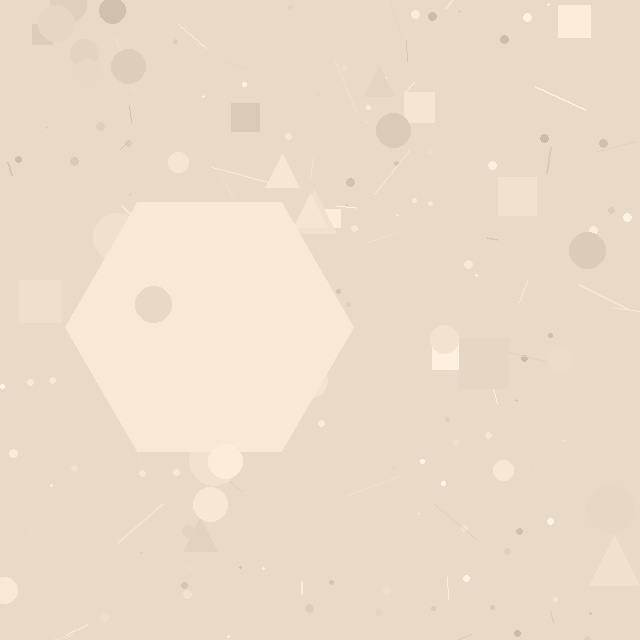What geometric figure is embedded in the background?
A hexagon is embedded in the background.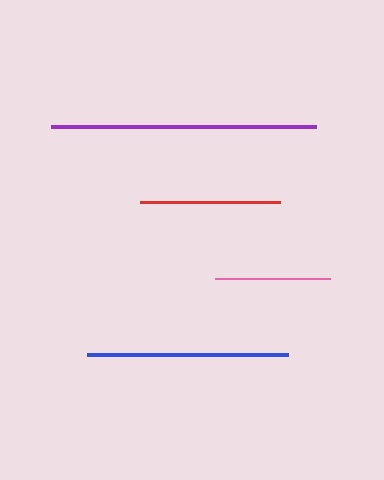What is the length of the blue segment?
The blue segment is approximately 201 pixels long.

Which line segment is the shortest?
The pink line is the shortest at approximately 116 pixels.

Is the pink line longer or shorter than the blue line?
The blue line is longer than the pink line.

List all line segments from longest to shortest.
From longest to shortest: purple, blue, red, pink.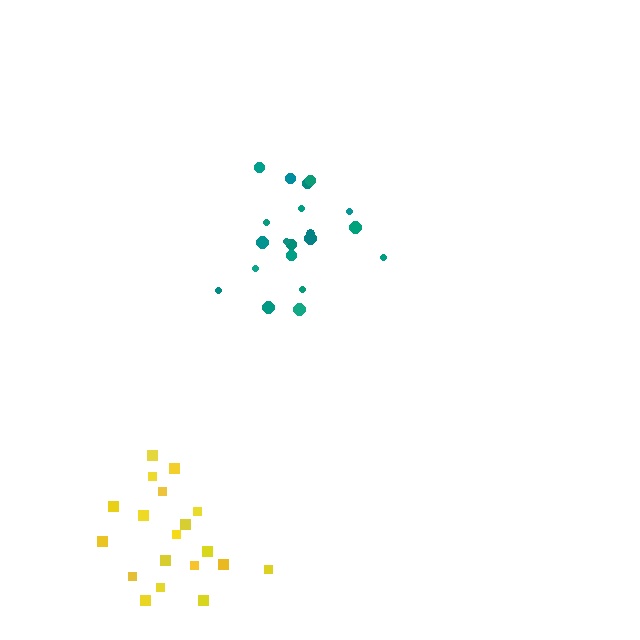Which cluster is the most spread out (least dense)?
Teal.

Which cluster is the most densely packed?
Yellow.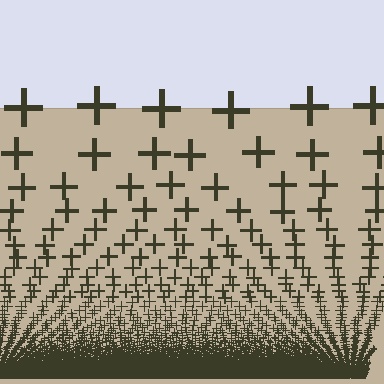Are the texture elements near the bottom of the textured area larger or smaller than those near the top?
Smaller. The gradient is inverted — elements near the bottom are smaller and denser.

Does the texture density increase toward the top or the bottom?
Density increases toward the bottom.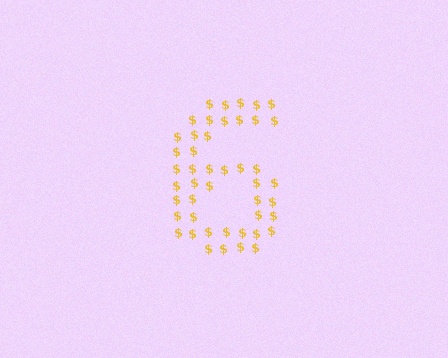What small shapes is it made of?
It is made of small dollar signs.